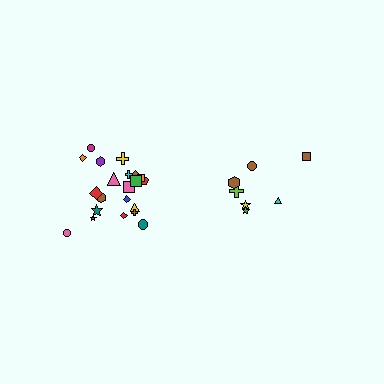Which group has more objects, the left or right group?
The left group.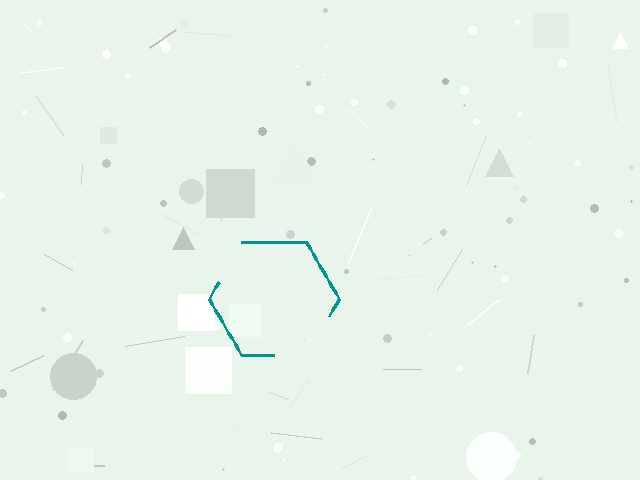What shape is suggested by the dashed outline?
The dashed outline suggests a hexagon.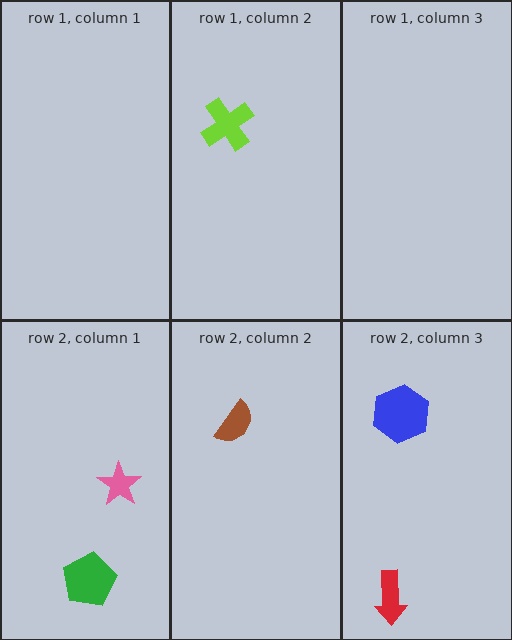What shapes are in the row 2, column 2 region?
The brown semicircle.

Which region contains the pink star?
The row 2, column 1 region.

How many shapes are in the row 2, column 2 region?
1.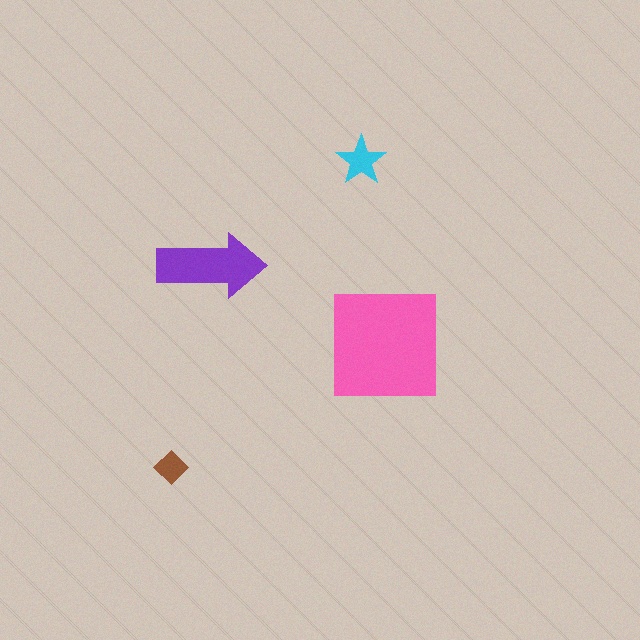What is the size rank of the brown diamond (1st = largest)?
4th.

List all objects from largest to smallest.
The pink square, the purple arrow, the cyan star, the brown diamond.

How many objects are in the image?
There are 4 objects in the image.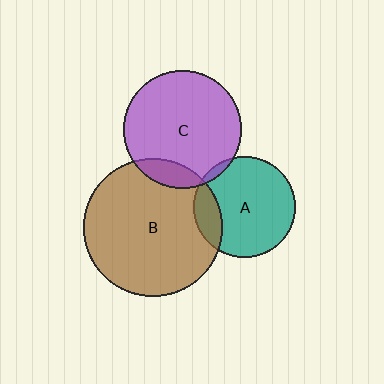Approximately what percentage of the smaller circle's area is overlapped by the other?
Approximately 15%.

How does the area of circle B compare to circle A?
Approximately 1.9 times.